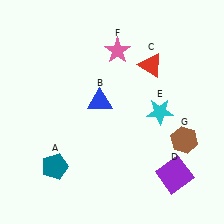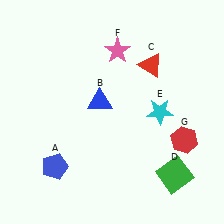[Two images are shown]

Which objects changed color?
A changed from teal to blue. D changed from purple to green. G changed from brown to red.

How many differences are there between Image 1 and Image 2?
There are 3 differences between the two images.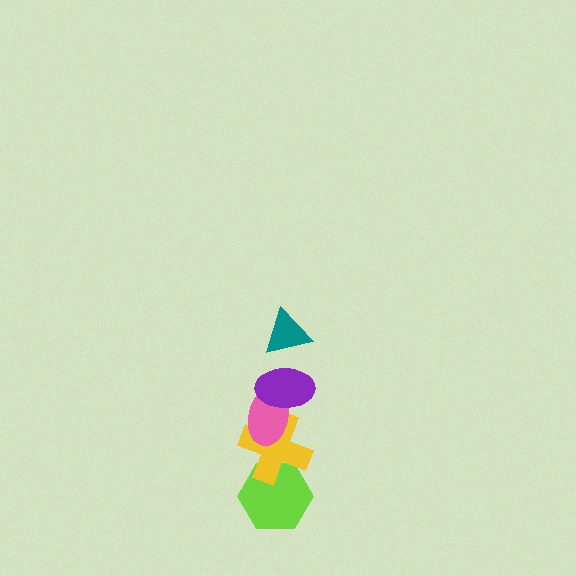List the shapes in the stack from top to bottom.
From top to bottom: the teal triangle, the purple ellipse, the pink ellipse, the yellow cross, the lime hexagon.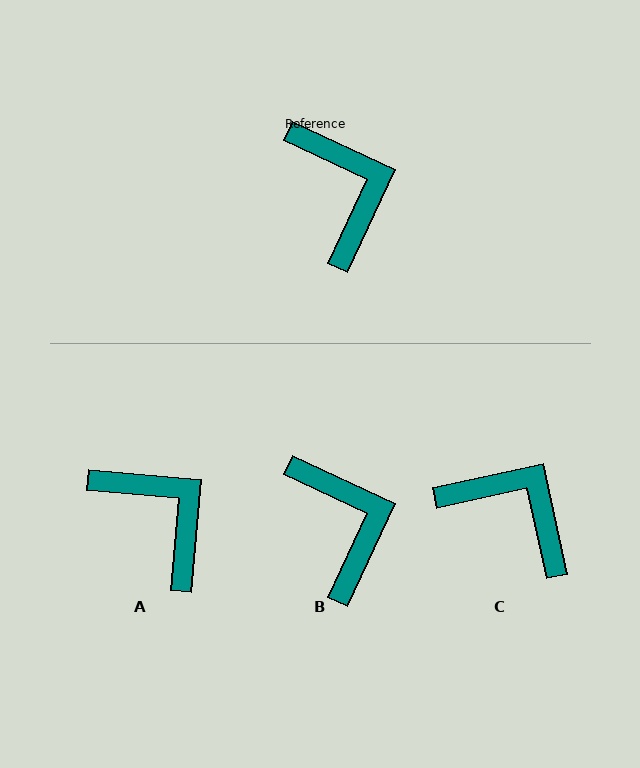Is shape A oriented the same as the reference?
No, it is off by about 20 degrees.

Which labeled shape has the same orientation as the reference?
B.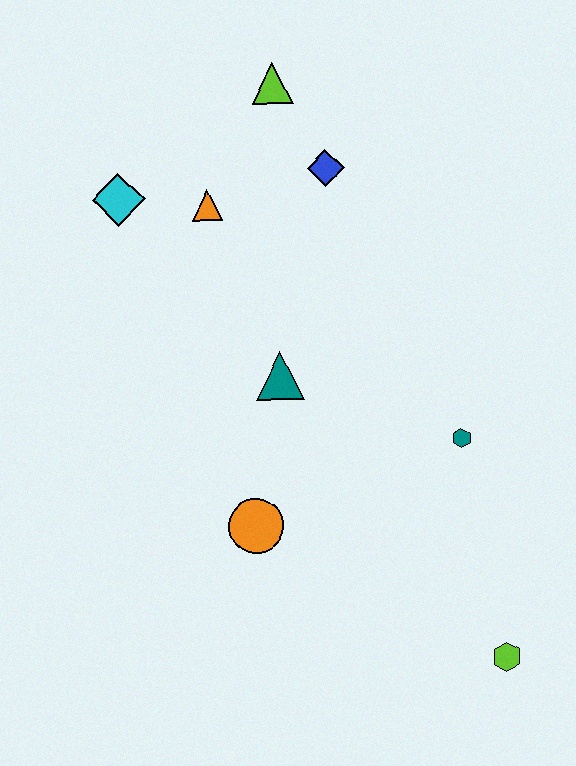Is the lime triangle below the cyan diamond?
No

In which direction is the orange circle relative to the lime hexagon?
The orange circle is to the left of the lime hexagon.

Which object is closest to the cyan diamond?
The orange triangle is closest to the cyan diamond.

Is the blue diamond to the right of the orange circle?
Yes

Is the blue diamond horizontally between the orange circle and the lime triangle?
No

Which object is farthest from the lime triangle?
The lime hexagon is farthest from the lime triangle.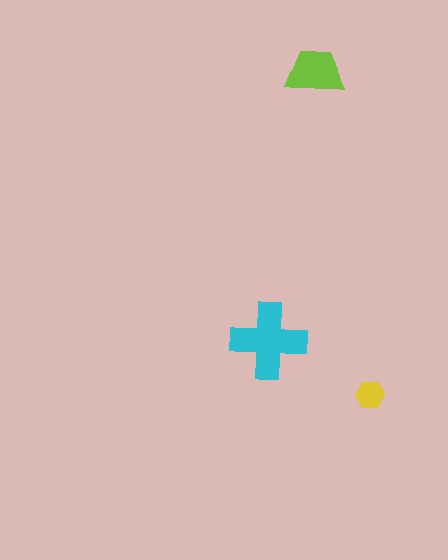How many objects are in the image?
There are 3 objects in the image.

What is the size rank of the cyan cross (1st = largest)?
1st.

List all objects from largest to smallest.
The cyan cross, the lime trapezoid, the yellow hexagon.